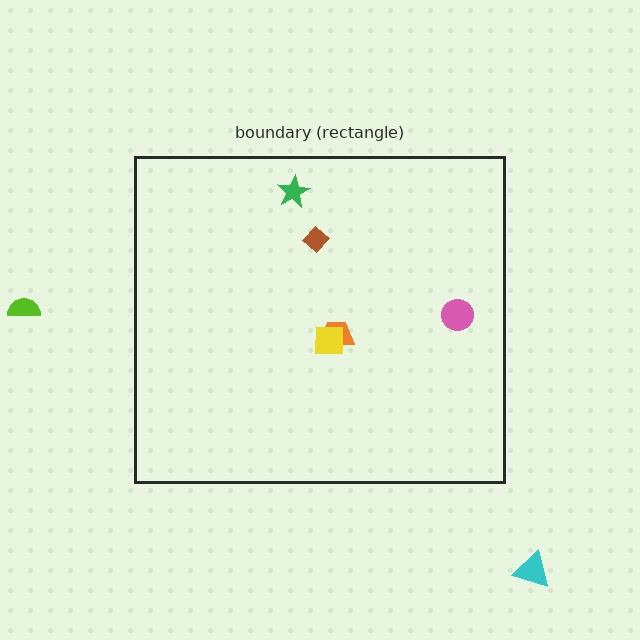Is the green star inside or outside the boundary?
Inside.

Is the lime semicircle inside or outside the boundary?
Outside.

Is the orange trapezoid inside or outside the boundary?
Inside.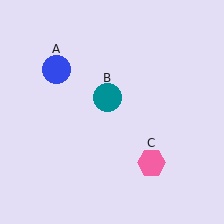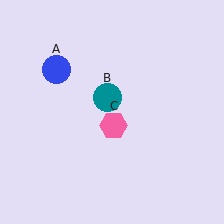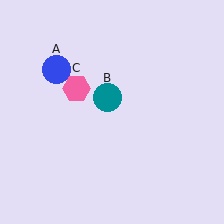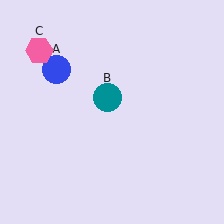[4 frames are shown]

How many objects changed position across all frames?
1 object changed position: pink hexagon (object C).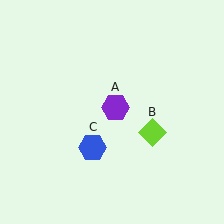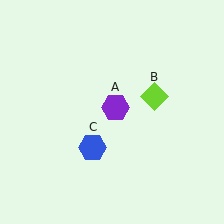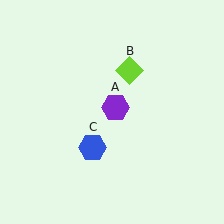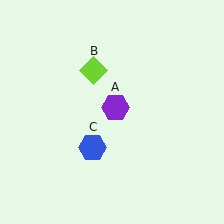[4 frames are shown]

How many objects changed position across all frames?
1 object changed position: lime diamond (object B).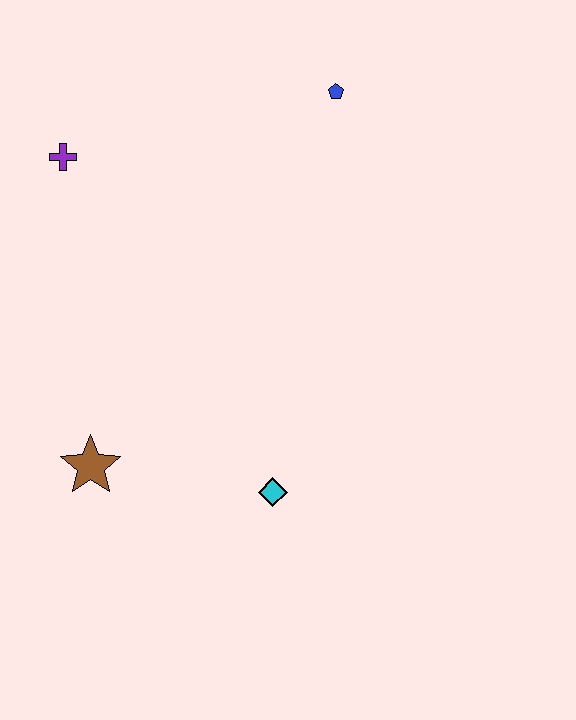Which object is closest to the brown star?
The cyan diamond is closest to the brown star.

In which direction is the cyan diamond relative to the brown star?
The cyan diamond is to the right of the brown star.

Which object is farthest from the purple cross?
The cyan diamond is farthest from the purple cross.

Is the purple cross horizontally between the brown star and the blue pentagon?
No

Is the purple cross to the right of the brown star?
No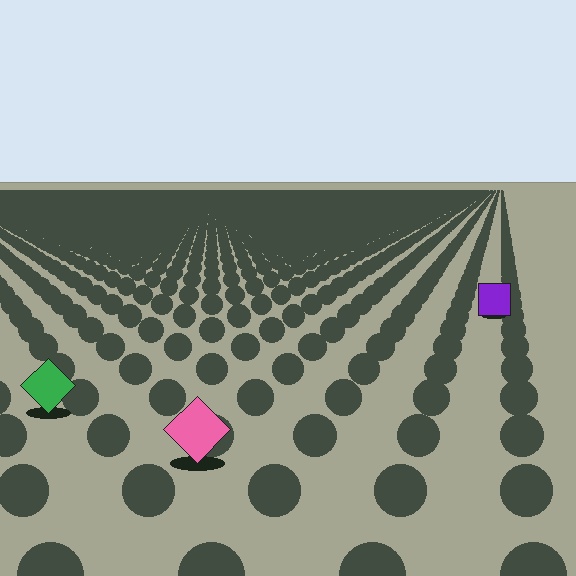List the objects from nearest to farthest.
From nearest to farthest: the pink diamond, the green diamond, the purple square.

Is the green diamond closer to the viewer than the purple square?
Yes. The green diamond is closer — you can tell from the texture gradient: the ground texture is coarser near it.